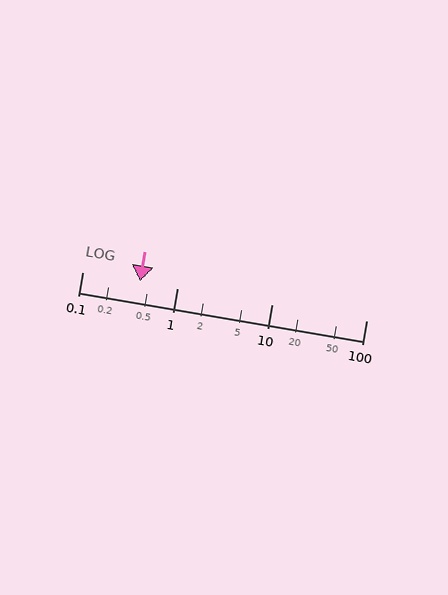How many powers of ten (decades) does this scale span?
The scale spans 3 decades, from 0.1 to 100.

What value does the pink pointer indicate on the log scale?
The pointer indicates approximately 0.41.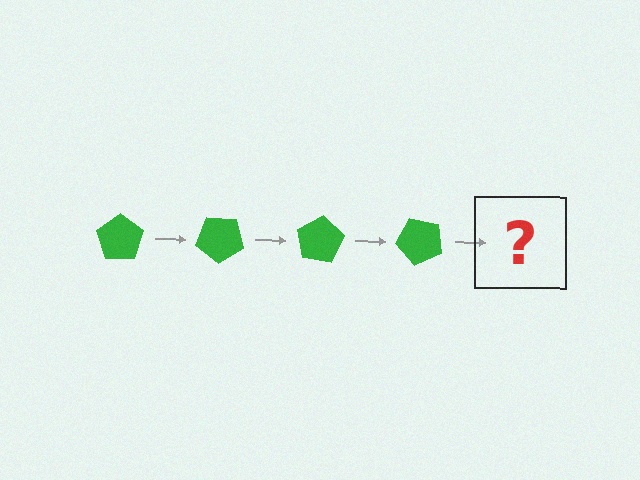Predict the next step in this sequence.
The next step is a green pentagon rotated 160 degrees.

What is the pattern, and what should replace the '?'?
The pattern is that the pentagon rotates 40 degrees each step. The '?' should be a green pentagon rotated 160 degrees.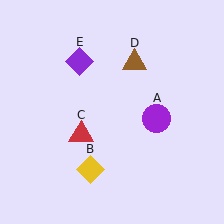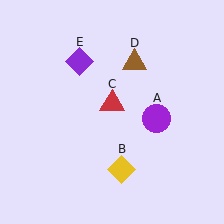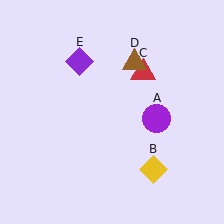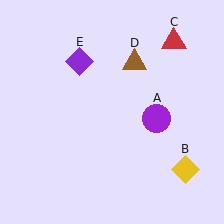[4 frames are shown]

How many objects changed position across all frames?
2 objects changed position: yellow diamond (object B), red triangle (object C).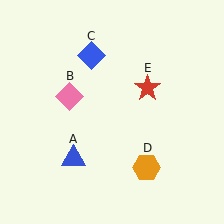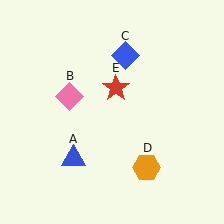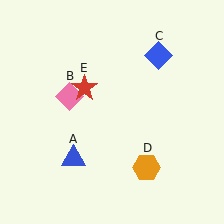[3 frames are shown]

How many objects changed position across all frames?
2 objects changed position: blue diamond (object C), red star (object E).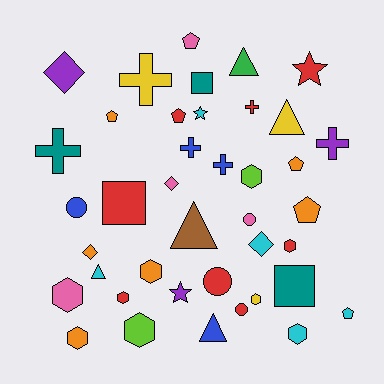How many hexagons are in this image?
There are 9 hexagons.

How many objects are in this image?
There are 40 objects.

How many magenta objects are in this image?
There are no magenta objects.